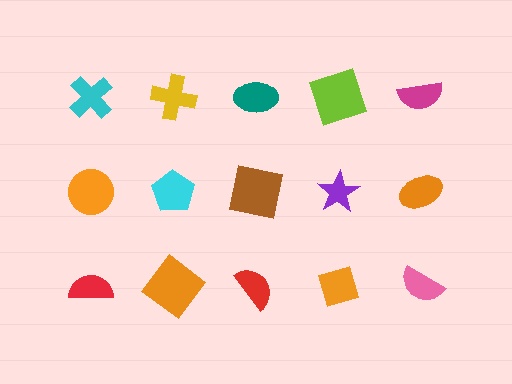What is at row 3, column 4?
An orange diamond.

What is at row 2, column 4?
A purple star.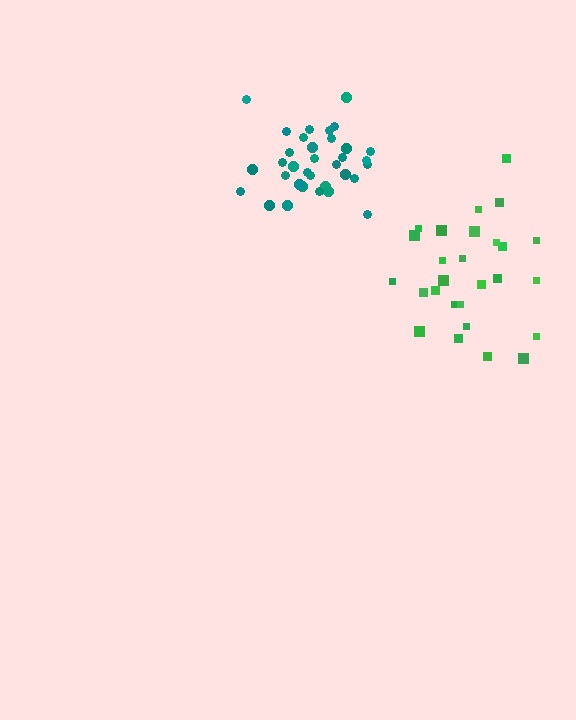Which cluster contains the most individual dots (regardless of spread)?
Teal (34).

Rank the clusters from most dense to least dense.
teal, green.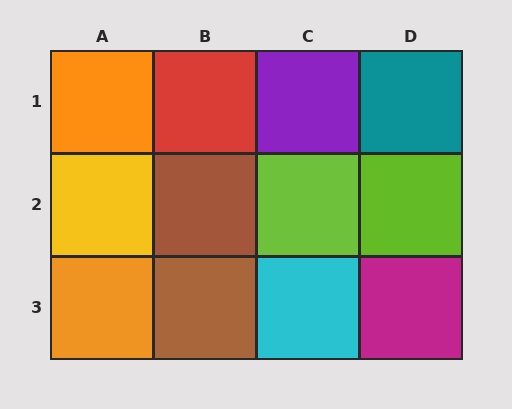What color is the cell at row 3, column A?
Orange.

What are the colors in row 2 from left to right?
Yellow, brown, lime, lime.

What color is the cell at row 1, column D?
Teal.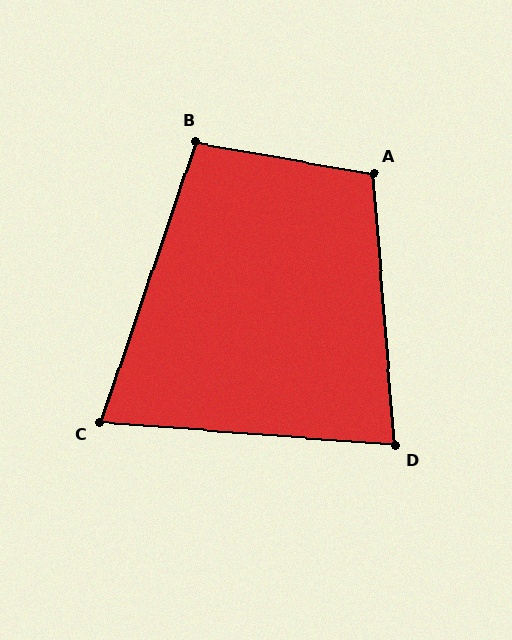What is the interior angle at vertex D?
Approximately 81 degrees (acute).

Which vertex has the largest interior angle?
A, at approximately 105 degrees.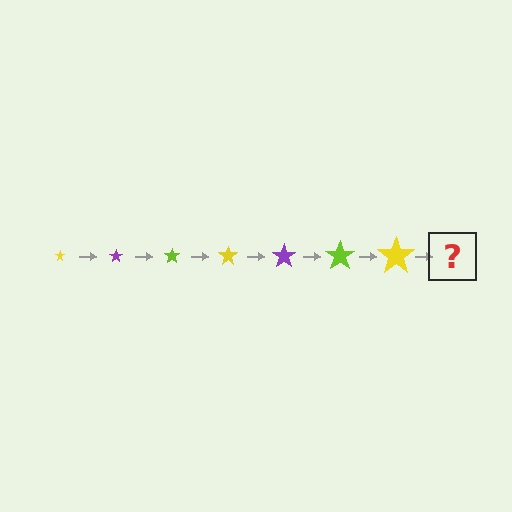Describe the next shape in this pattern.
It should be a purple star, larger than the previous one.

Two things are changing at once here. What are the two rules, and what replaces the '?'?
The two rules are that the star grows larger each step and the color cycles through yellow, purple, and lime. The '?' should be a purple star, larger than the previous one.